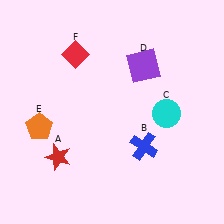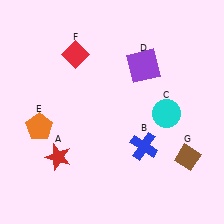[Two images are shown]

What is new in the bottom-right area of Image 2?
A brown diamond (G) was added in the bottom-right area of Image 2.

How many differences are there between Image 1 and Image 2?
There is 1 difference between the two images.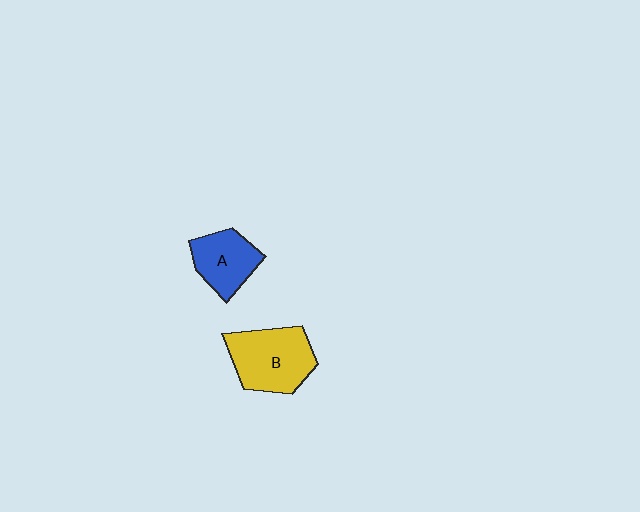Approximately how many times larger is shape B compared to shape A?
Approximately 1.4 times.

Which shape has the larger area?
Shape B (yellow).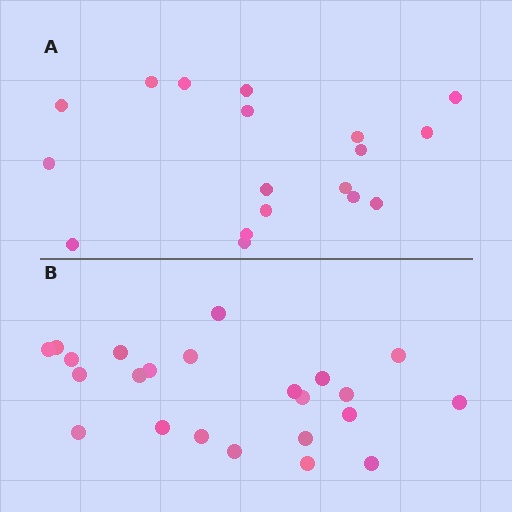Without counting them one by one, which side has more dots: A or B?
Region B (the bottom region) has more dots.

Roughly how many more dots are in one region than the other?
Region B has about 5 more dots than region A.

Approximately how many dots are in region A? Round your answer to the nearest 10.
About 20 dots. (The exact count is 18, which rounds to 20.)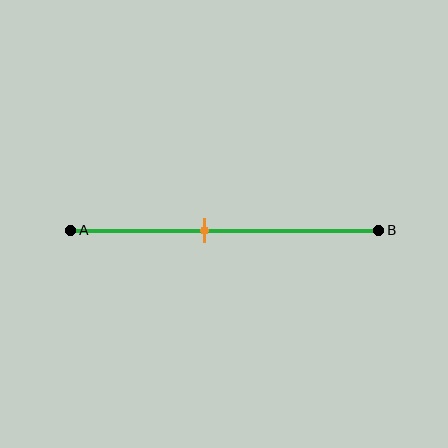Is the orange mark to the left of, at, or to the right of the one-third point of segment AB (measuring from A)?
The orange mark is to the right of the one-third point of segment AB.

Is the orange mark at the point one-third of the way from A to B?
No, the mark is at about 45% from A, not at the 33% one-third point.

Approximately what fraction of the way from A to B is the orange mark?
The orange mark is approximately 45% of the way from A to B.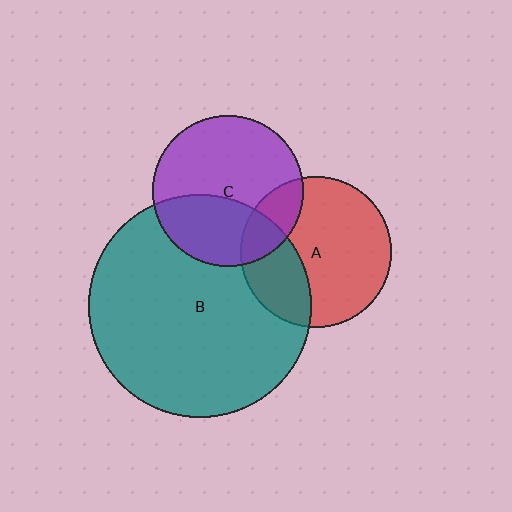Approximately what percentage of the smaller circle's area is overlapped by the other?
Approximately 30%.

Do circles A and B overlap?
Yes.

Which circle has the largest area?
Circle B (teal).